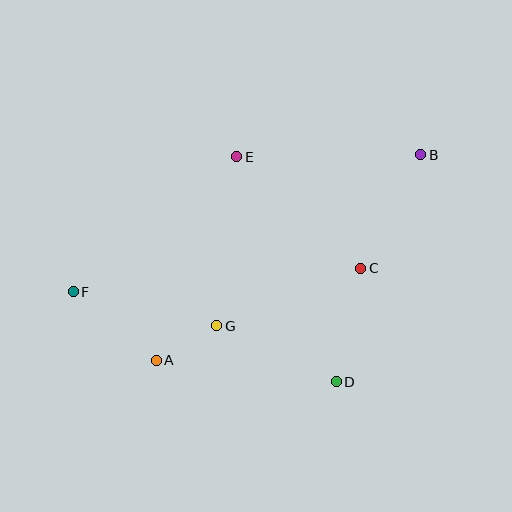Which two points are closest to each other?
Points A and G are closest to each other.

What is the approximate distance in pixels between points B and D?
The distance between B and D is approximately 242 pixels.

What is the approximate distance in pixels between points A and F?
The distance between A and F is approximately 107 pixels.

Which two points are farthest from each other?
Points B and F are farthest from each other.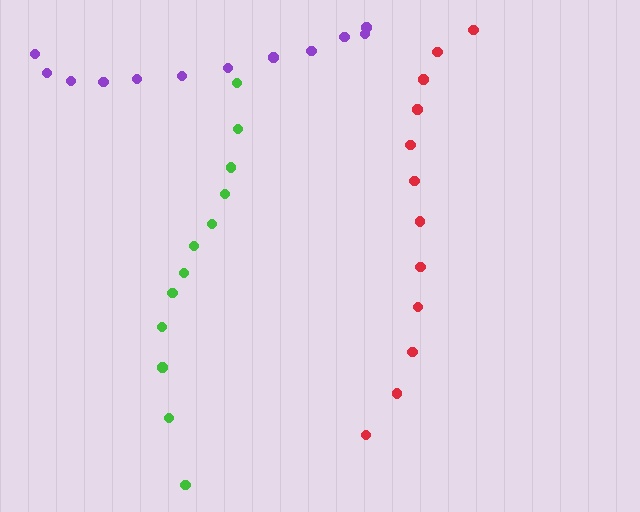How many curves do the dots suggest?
There are 3 distinct paths.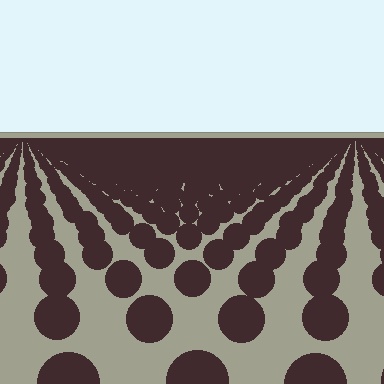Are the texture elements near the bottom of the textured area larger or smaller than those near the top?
Larger. Near the bottom, elements are closer to the viewer and appear at a bigger on-screen size.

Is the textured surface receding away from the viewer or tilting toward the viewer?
The surface is receding away from the viewer. Texture elements get smaller and denser toward the top.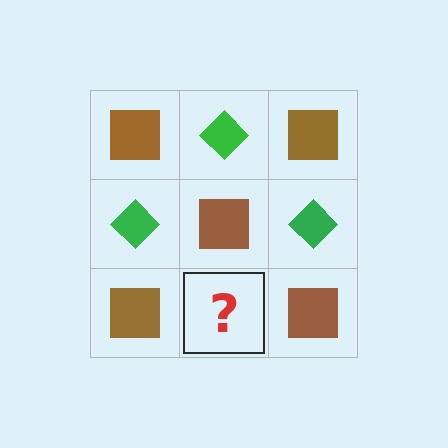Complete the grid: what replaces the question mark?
The question mark should be replaced with a green diamond.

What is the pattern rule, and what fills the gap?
The rule is that it alternates brown square and green diamond in a checkerboard pattern. The gap should be filled with a green diamond.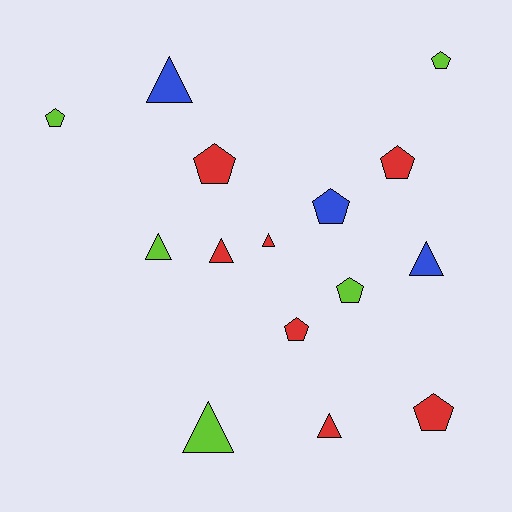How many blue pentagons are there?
There is 1 blue pentagon.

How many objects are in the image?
There are 15 objects.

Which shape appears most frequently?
Pentagon, with 8 objects.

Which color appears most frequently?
Red, with 7 objects.